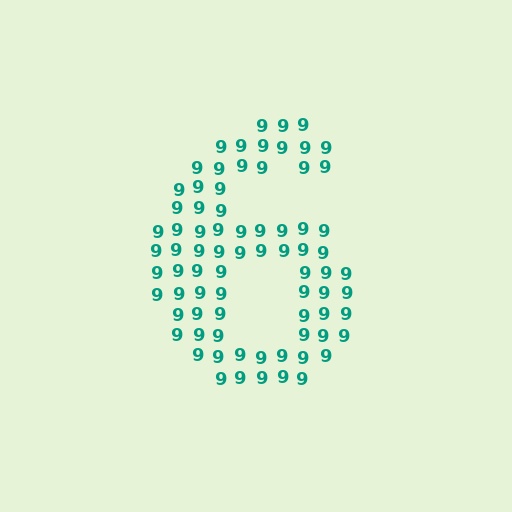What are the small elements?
The small elements are digit 9's.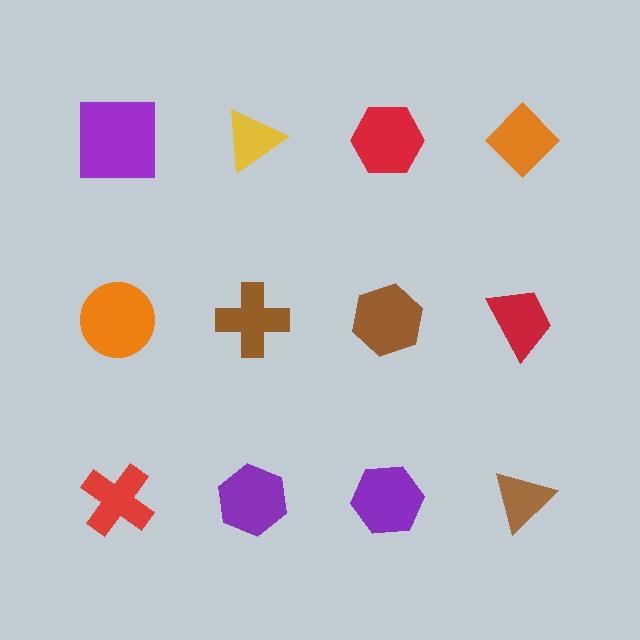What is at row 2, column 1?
An orange circle.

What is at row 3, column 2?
A purple hexagon.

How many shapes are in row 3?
4 shapes.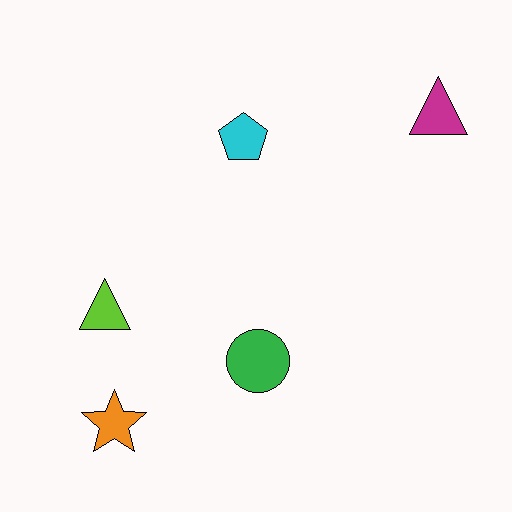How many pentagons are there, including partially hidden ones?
There is 1 pentagon.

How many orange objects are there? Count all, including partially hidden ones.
There is 1 orange object.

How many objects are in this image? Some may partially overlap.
There are 5 objects.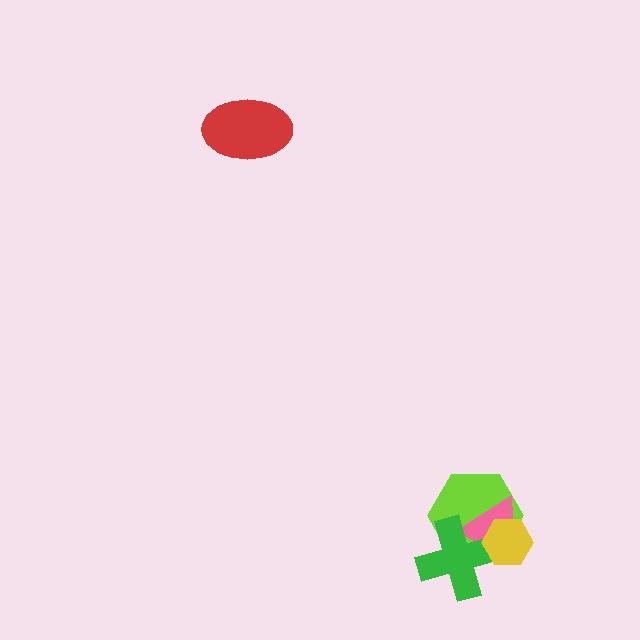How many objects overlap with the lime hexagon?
3 objects overlap with the lime hexagon.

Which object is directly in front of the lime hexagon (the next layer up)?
The pink triangle is directly in front of the lime hexagon.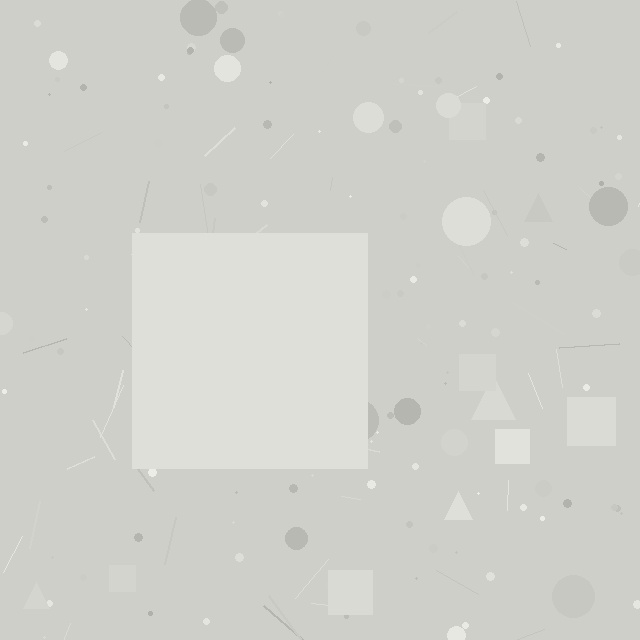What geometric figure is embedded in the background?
A square is embedded in the background.